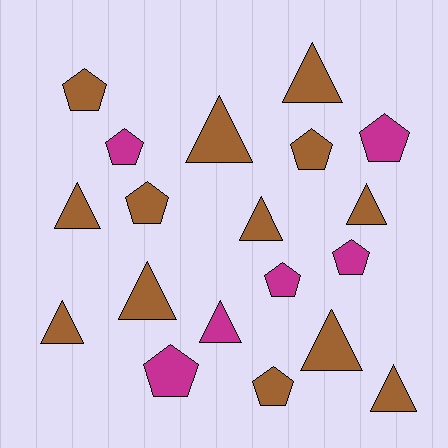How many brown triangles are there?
There are 9 brown triangles.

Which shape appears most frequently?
Triangle, with 10 objects.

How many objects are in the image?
There are 19 objects.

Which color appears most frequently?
Brown, with 13 objects.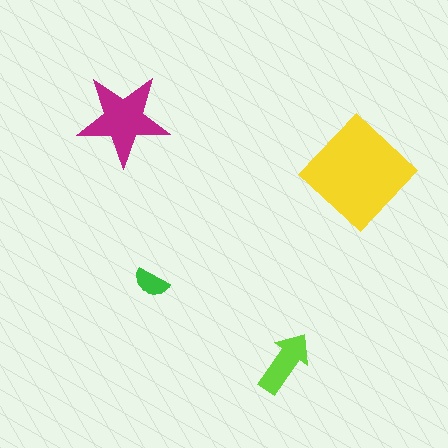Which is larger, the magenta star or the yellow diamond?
The yellow diamond.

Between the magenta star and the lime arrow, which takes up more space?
The magenta star.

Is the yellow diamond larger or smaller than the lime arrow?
Larger.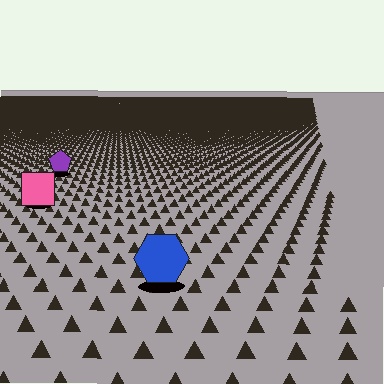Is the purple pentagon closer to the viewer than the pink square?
No. The pink square is closer — you can tell from the texture gradient: the ground texture is coarser near it.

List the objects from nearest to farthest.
From nearest to farthest: the blue hexagon, the pink square, the purple pentagon.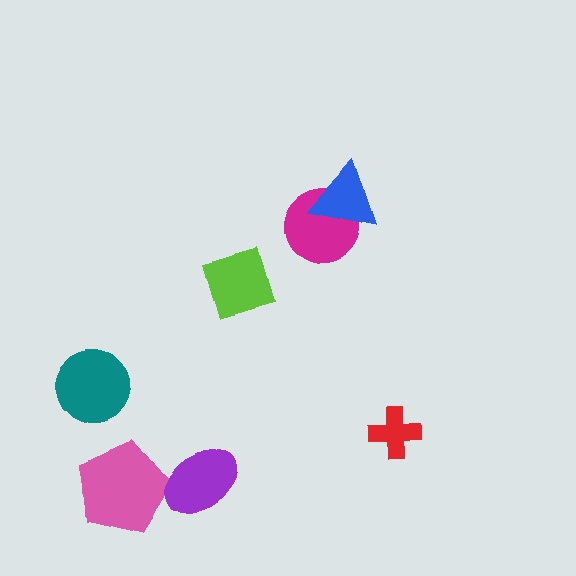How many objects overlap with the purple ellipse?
1 object overlaps with the purple ellipse.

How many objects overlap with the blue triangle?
1 object overlaps with the blue triangle.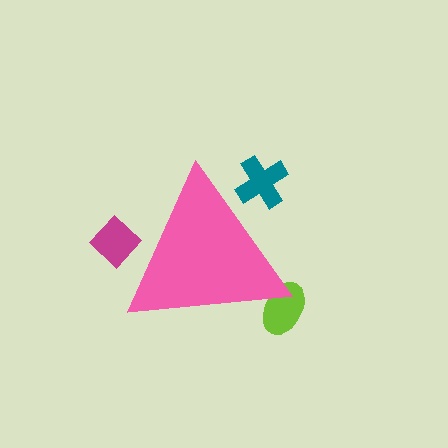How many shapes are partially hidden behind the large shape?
3 shapes are partially hidden.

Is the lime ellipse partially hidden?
Yes, the lime ellipse is partially hidden behind the pink triangle.